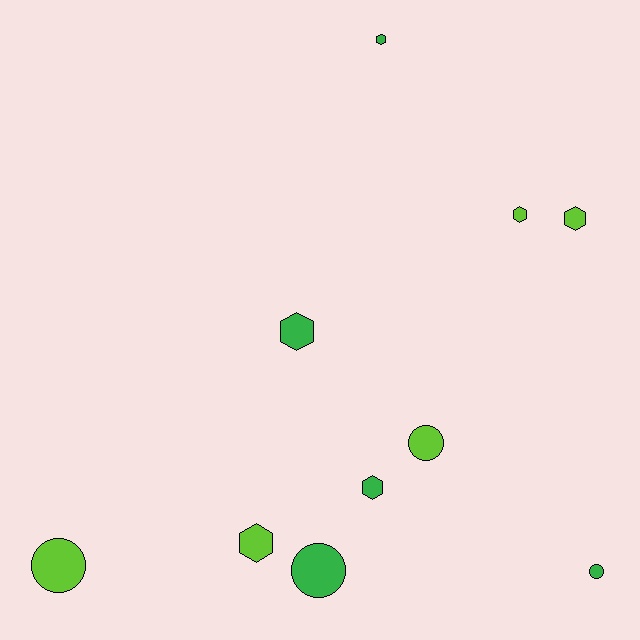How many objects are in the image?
There are 10 objects.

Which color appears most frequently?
Green, with 5 objects.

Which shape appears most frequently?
Hexagon, with 6 objects.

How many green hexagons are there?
There are 3 green hexagons.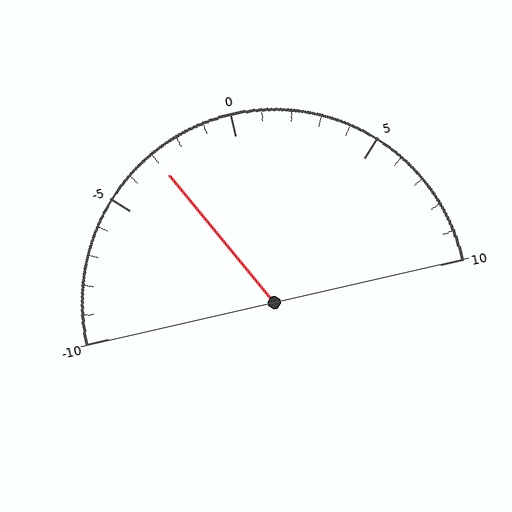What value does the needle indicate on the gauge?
The needle indicates approximately -3.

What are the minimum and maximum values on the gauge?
The gauge ranges from -10 to 10.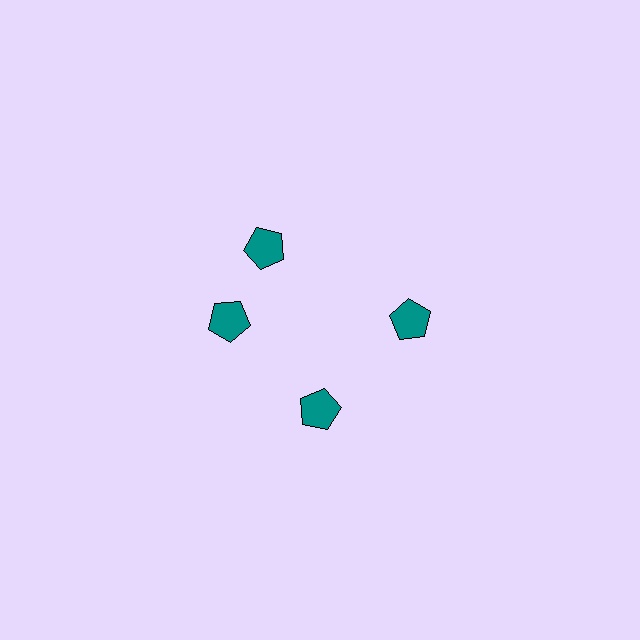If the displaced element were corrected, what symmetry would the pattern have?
It would have 4-fold rotational symmetry — the pattern would map onto itself every 90 degrees.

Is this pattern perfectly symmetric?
No. The 4 teal pentagons are arranged in a ring, but one element near the 12 o'clock position is rotated out of alignment along the ring, breaking the 4-fold rotational symmetry.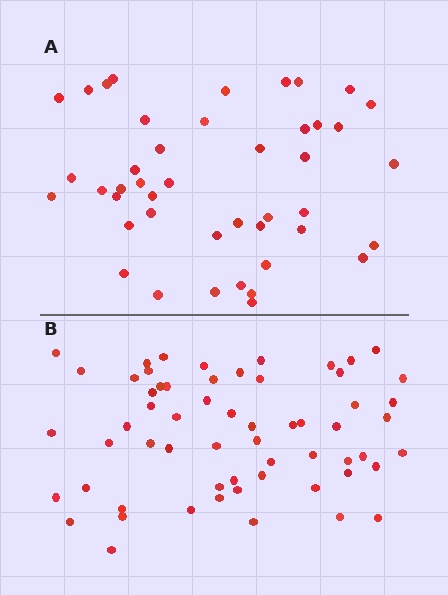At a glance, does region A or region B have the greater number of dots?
Region B (the bottom region) has more dots.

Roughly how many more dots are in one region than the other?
Region B has approximately 15 more dots than region A.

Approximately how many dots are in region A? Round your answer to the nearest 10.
About 40 dots. (The exact count is 44, which rounds to 40.)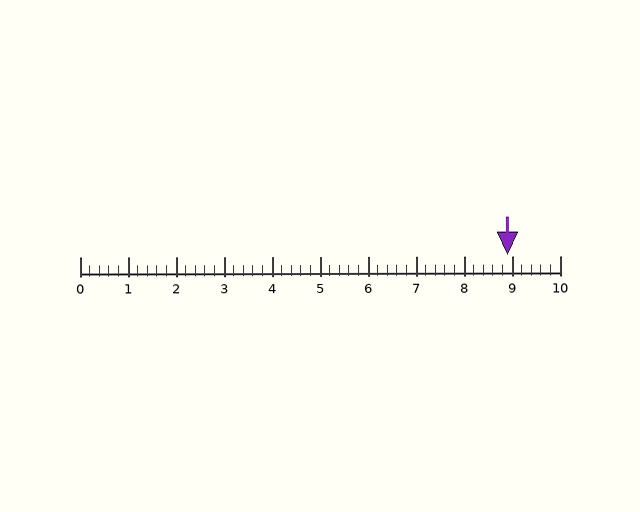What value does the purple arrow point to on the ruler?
The purple arrow points to approximately 8.9.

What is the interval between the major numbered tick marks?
The major tick marks are spaced 1 units apart.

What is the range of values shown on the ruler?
The ruler shows values from 0 to 10.